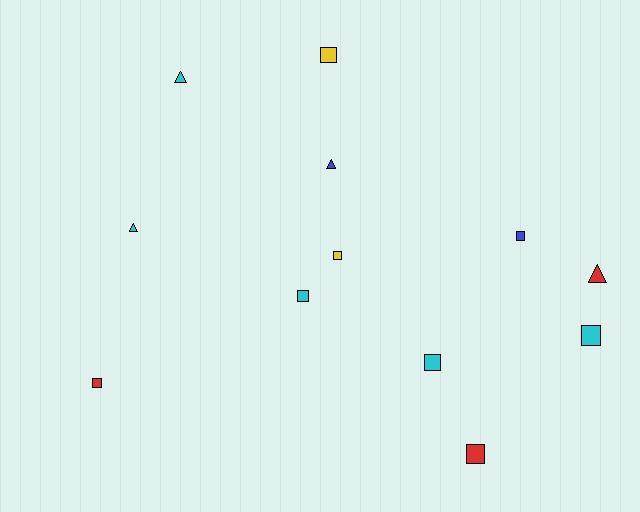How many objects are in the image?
There are 12 objects.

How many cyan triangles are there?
There are 2 cyan triangles.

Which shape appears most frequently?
Square, with 8 objects.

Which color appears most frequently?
Cyan, with 5 objects.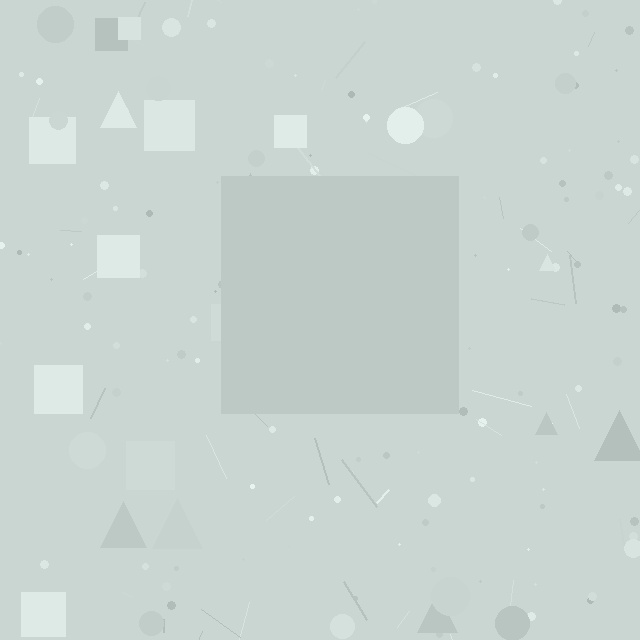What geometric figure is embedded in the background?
A square is embedded in the background.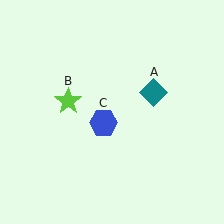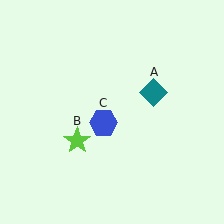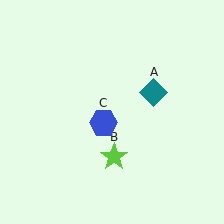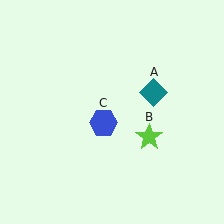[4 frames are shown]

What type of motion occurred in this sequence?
The lime star (object B) rotated counterclockwise around the center of the scene.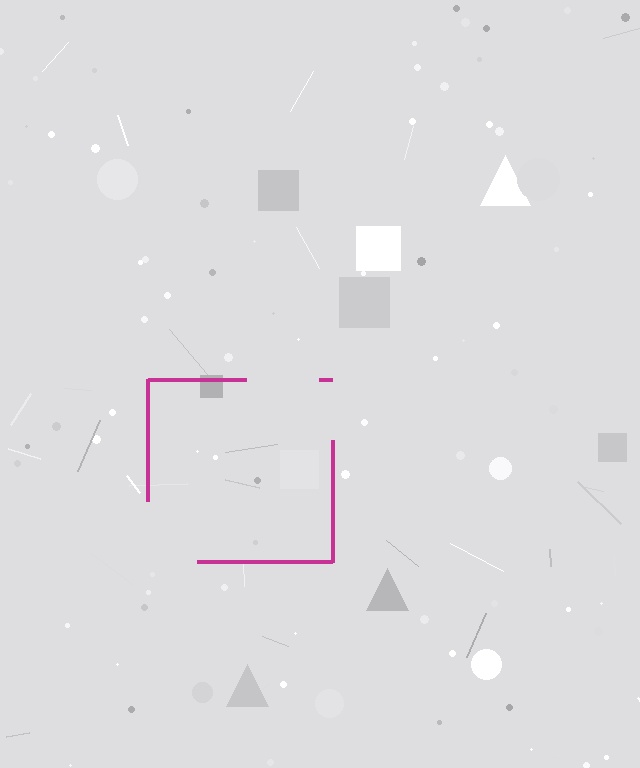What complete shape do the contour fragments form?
The contour fragments form a square.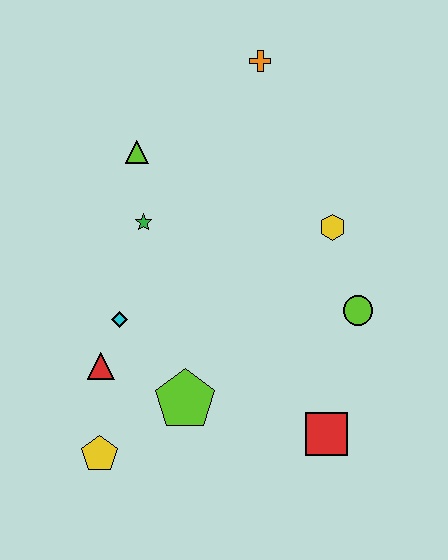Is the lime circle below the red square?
No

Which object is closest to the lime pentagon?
The red triangle is closest to the lime pentagon.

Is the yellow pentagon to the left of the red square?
Yes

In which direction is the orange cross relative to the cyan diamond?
The orange cross is above the cyan diamond.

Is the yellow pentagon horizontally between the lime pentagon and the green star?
No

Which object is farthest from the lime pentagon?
The orange cross is farthest from the lime pentagon.